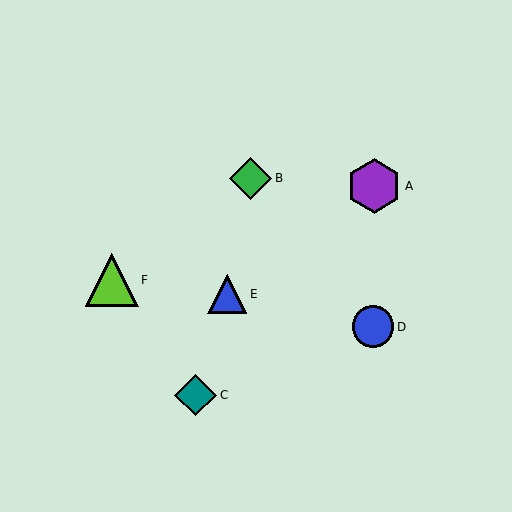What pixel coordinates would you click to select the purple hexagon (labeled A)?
Click at (374, 186) to select the purple hexagon A.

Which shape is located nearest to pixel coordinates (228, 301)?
The blue triangle (labeled E) at (227, 294) is nearest to that location.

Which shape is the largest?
The purple hexagon (labeled A) is the largest.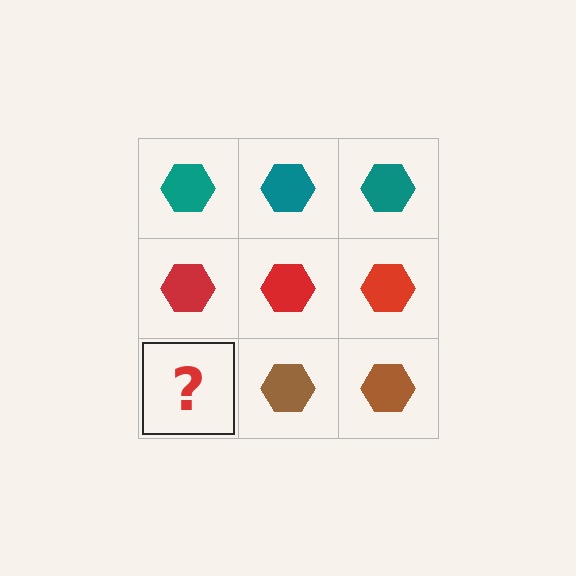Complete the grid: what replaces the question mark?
The question mark should be replaced with a brown hexagon.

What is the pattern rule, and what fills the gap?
The rule is that each row has a consistent color. The gap should be filled with a brown hexagon.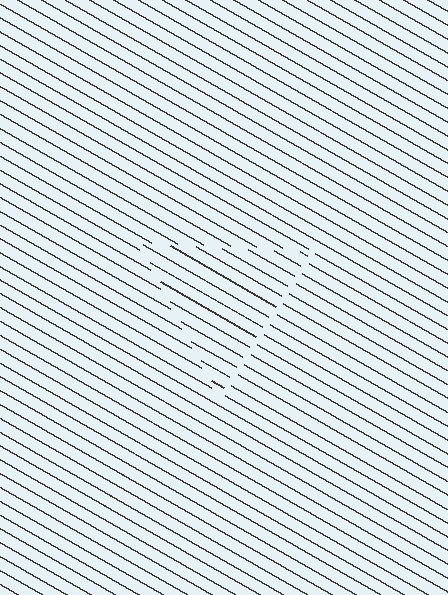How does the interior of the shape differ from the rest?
The interior of the shape contains the same grating, shifted by half a period — the contour is defined by the phase discontinuity where line-ends from the inner and outer gratings abut.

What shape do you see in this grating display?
An illusory triangle. The interior of the shape contains the same grating, shifted by half a period — the contour is defined by the phase discontinuity where line-ends from the inner and outer gratings abut.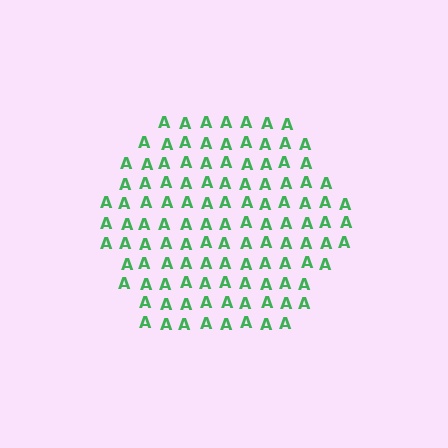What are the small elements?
The small elements are letter A's.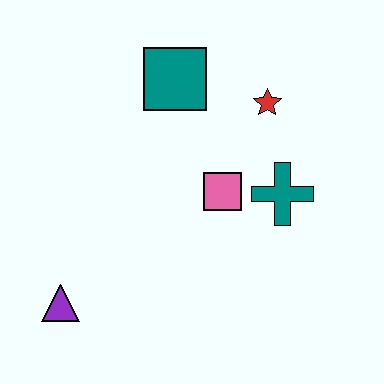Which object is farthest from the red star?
The purple triangle is farthest from the red star.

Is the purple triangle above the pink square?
No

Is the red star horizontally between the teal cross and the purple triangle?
Yes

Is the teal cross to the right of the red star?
Yes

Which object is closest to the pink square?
The teal cross is closest to the pink square.